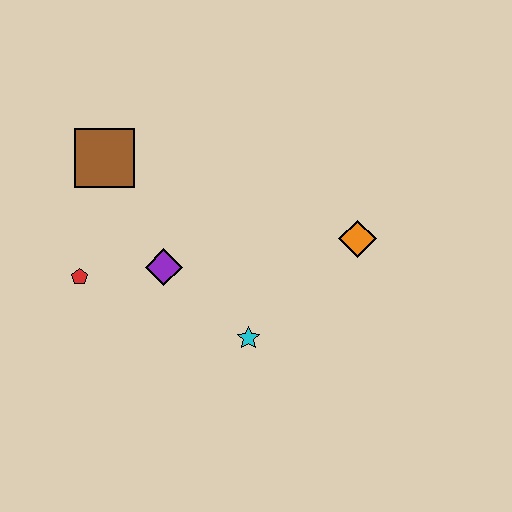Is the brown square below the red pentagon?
No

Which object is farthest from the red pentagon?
The orange diamond is farthest from the red pentagon.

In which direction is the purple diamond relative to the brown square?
The purple diamond is below the brown square.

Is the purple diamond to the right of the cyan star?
No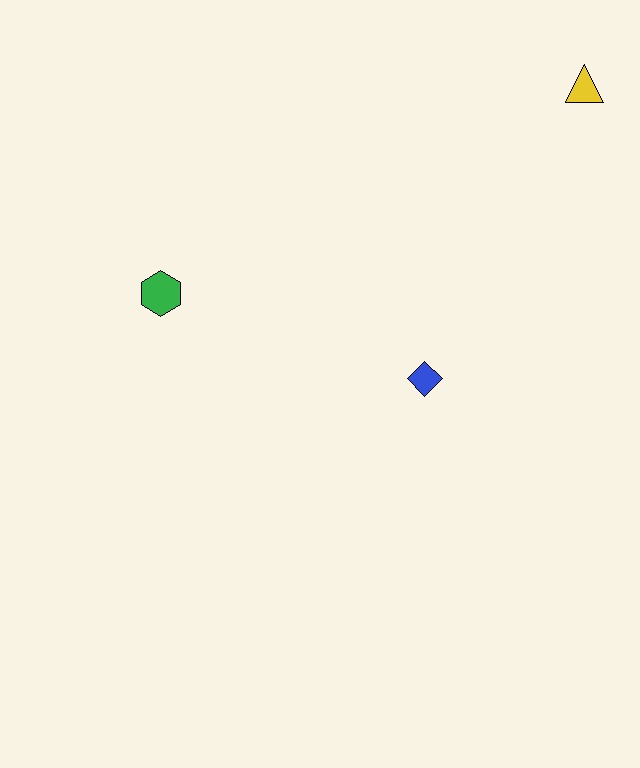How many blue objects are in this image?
There is 1 blue object.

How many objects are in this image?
There are 3 objects.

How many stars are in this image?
There are no stars.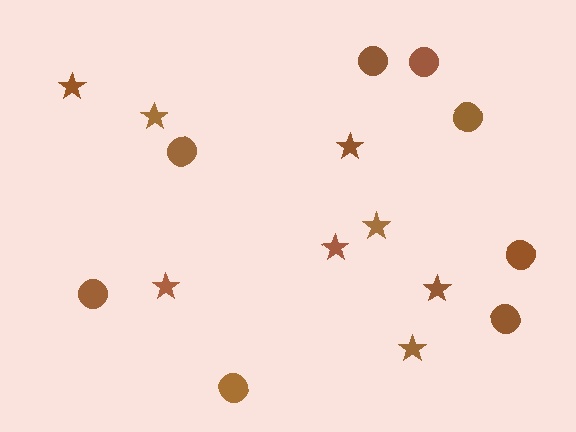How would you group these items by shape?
There are 2 groups: one group of circles (8) and one group of stars (8).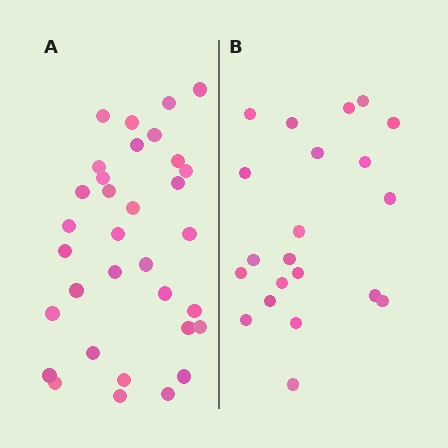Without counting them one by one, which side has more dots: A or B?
Region A (the left region) has more dots.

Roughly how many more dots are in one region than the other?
Region A has roughly 12 or so more dots than region B.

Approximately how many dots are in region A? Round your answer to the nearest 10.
About 30 dots. (The exact count is 33, which rounds to 30.)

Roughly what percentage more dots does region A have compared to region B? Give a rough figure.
About 55% more.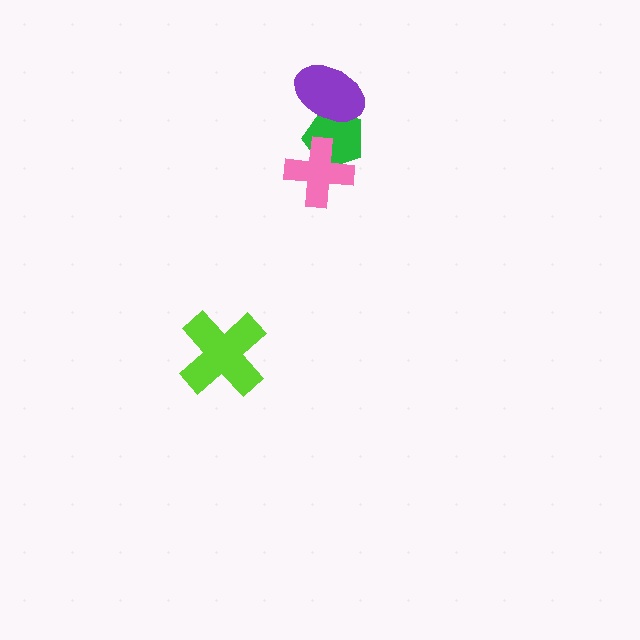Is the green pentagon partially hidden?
Yes, it is partially covered by another shape.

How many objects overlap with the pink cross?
1 object overlaps with the pink cross.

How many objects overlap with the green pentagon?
2 objects overlap with the green pentagon.